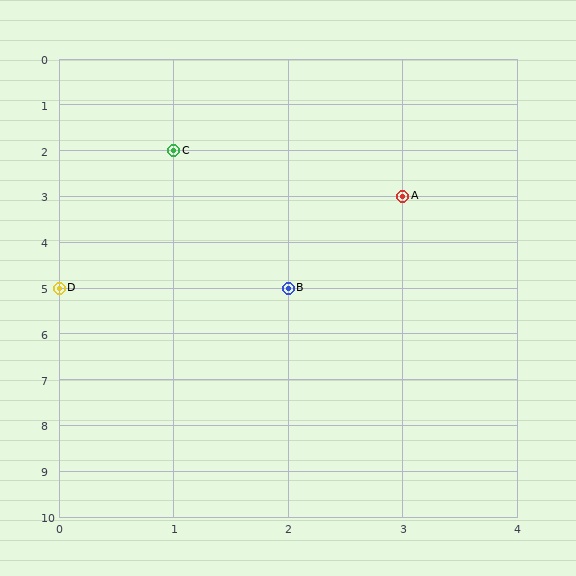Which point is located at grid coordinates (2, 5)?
Point B is at (2, 5).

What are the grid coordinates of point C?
Point C is at grid coordinates (1, 2).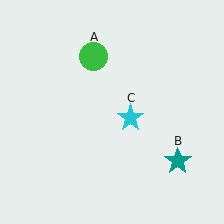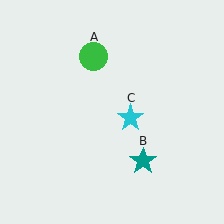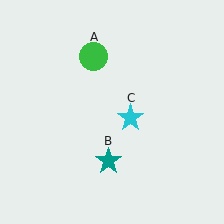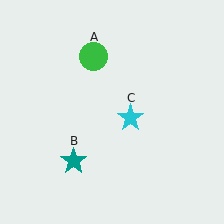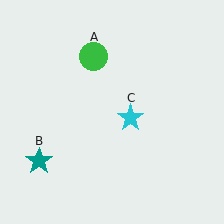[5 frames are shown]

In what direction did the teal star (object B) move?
The teal star (object B) moved left.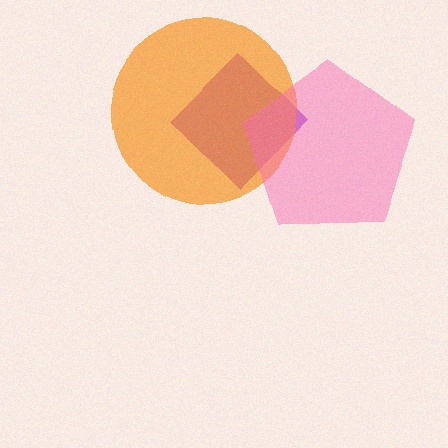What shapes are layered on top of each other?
The layered shapes are: a purple diamond, an orange circle, a pink pentagon.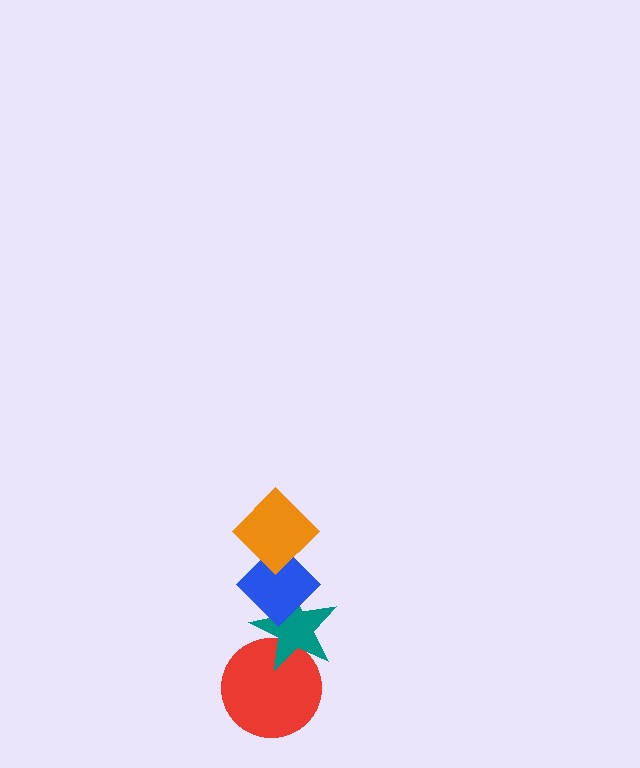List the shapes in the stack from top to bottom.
From top to bottom: the orange diamond, the blue diamond, the teal star, the red circle.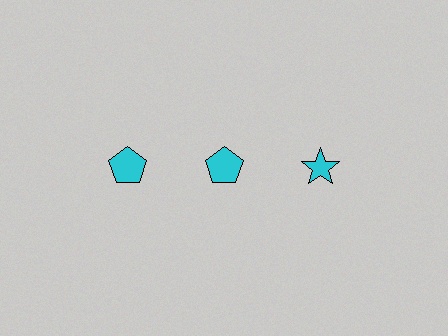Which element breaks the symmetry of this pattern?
The cyan star in the top row, center column breaks the symmetry. All other shapes are cyan pentagons.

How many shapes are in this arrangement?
There are 3 shapes arranged in a grid pattern.